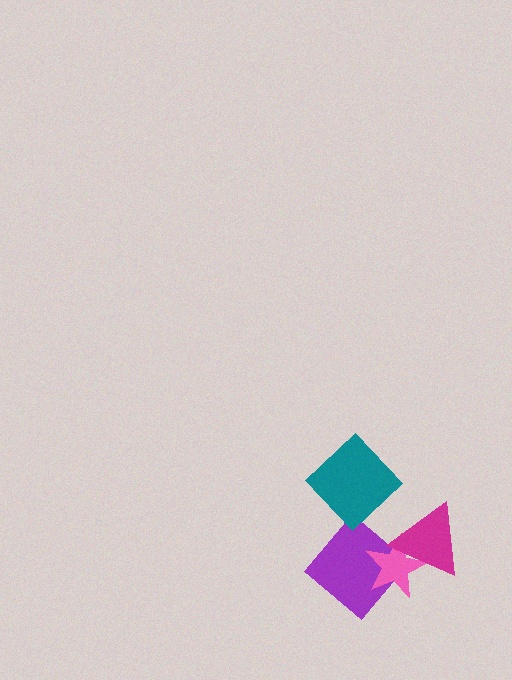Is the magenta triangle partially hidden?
No, no other shape covers it.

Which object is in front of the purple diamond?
The pink star is in front of the purple diamond.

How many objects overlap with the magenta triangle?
1 object overlaps with the magenta triangle.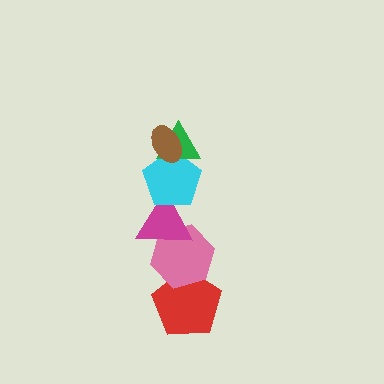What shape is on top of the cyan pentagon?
The green triangle is on top of the cyan pentagon.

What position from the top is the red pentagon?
The red pentagon is 6th from the top.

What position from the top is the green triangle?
The green triangle is 2nd from the top.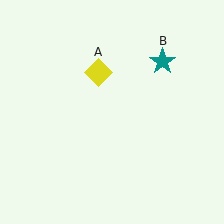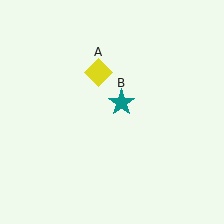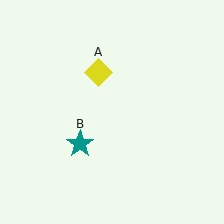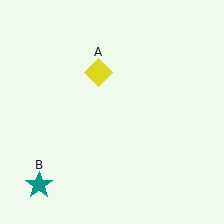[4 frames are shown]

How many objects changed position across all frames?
1 object changed position: teal star (object B).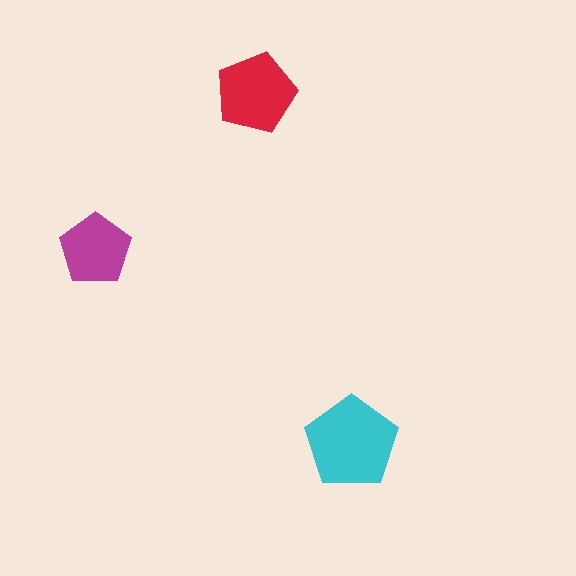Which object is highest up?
The red pentagon is topmost.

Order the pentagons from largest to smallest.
the cyan one, the red one, the magenta one.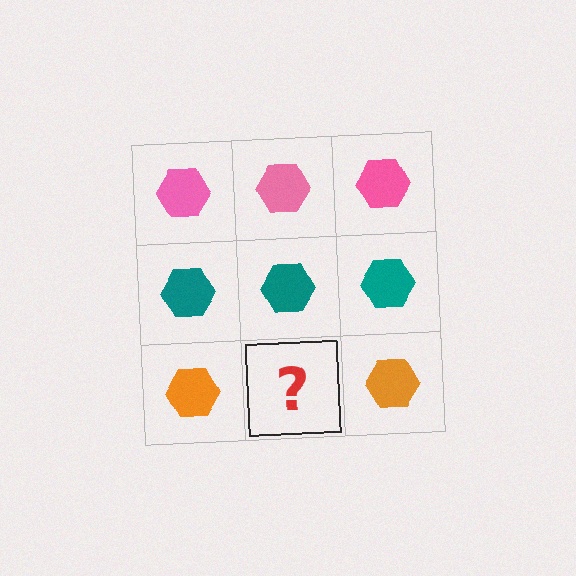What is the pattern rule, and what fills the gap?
The rule is that each row has a consistent color. The gap should be filled with an orange hexagon.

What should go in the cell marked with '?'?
The missing cell should contain an orange hexagon.